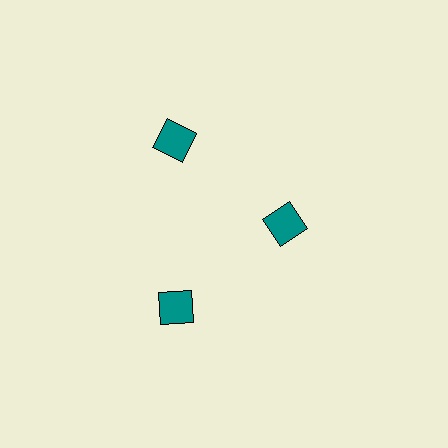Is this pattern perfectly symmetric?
No. The 3 teal diamonds are arranged in a ring, but one element near the 3 o'clock position is pulled inward toward the center, breaking the 3-fold rotational symmetry.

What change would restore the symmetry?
The symmetry would be restored by moving it outward, back onto the ring so that all 3 diamonds sit at equal angles and equal distance from the center.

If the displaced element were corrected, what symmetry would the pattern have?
It would have 3-fold rotational symmetry — the pattern would map onto itself every 120 degrees.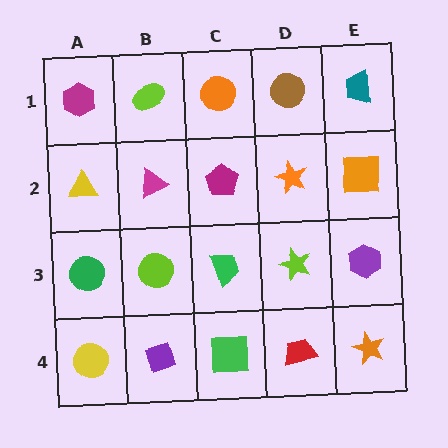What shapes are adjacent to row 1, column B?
A magenta triangle (row 2, column B), a magenta hexagon (row 1, column A), an orange circle (row 1, column C).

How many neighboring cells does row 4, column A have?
2.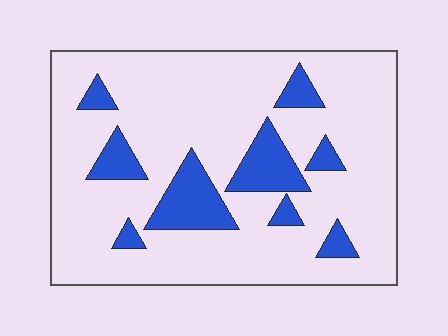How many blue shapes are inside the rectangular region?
9.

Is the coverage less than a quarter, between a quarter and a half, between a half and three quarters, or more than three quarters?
Less than a quarter.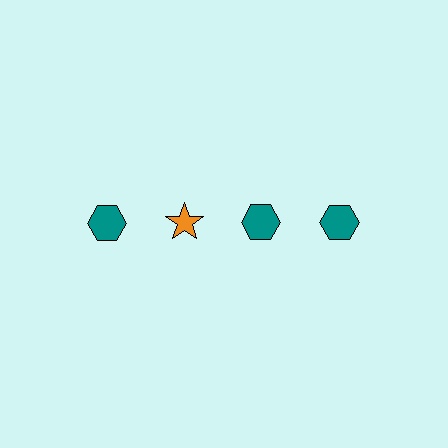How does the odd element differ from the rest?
It differs in both color (orange instead of teal) and shape (star instead of hexagon).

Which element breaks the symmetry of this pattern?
The orange star in the top row, second from left column breaks the symmetry. All other shapes are teal hexagons.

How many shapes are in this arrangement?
There are 4 shapes arranged in a grid pattern.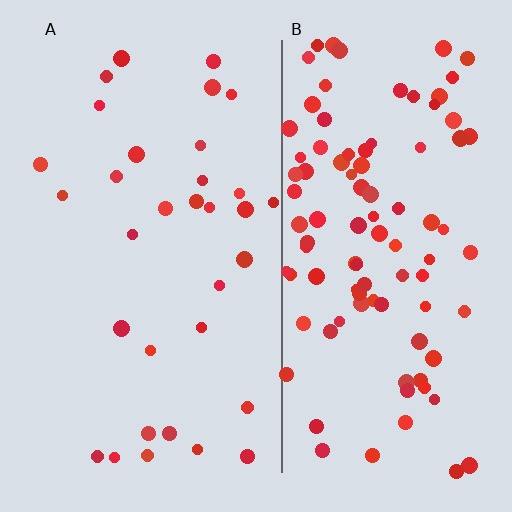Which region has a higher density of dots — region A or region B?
B (the right).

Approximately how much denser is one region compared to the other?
Approximately 3.1× — region B over region A.